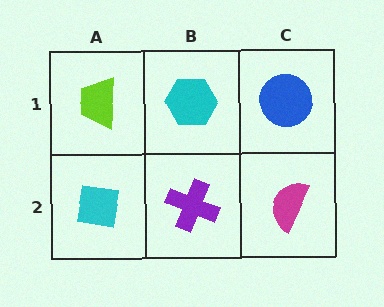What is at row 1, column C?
A blue circle.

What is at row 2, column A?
A cyan square.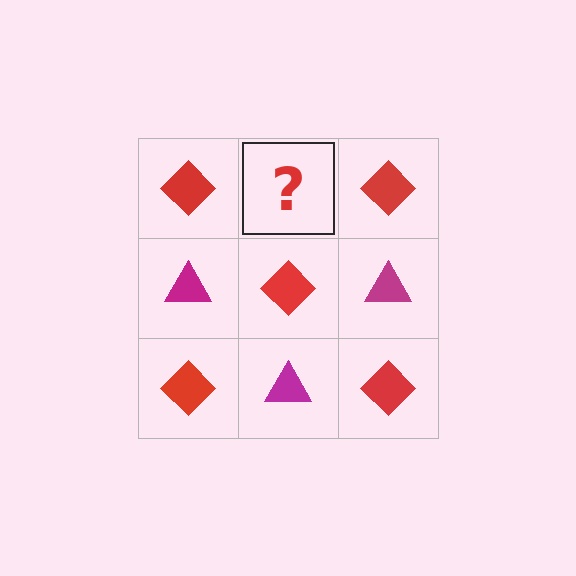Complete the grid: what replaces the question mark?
The question mark should be replaced with a magenta triangle.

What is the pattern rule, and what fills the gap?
The rule is that it alternates red diamond and magenta triangle in a checkerboard pattern. The gap should be filled with a magenta triangle.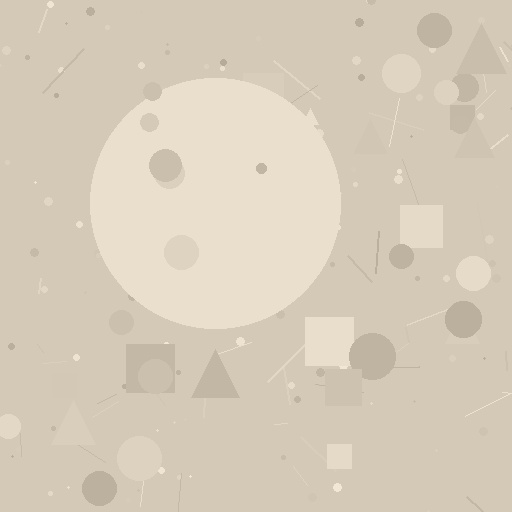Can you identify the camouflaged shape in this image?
The camouflaged shape is a circle.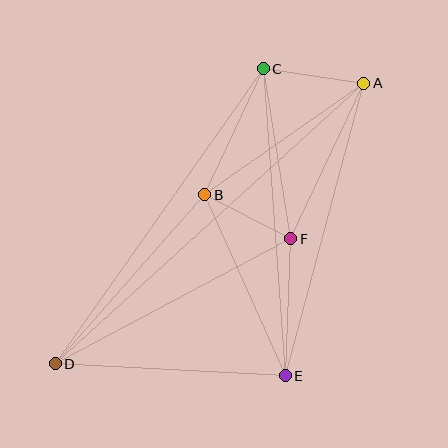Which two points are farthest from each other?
Points A and D are farthest from each other.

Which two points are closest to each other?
Points B and F are closest to each other.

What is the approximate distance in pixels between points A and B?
The distance between A and B is approximately 194 pixels.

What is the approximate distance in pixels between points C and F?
The distance between C and F is approximately 172 pixels.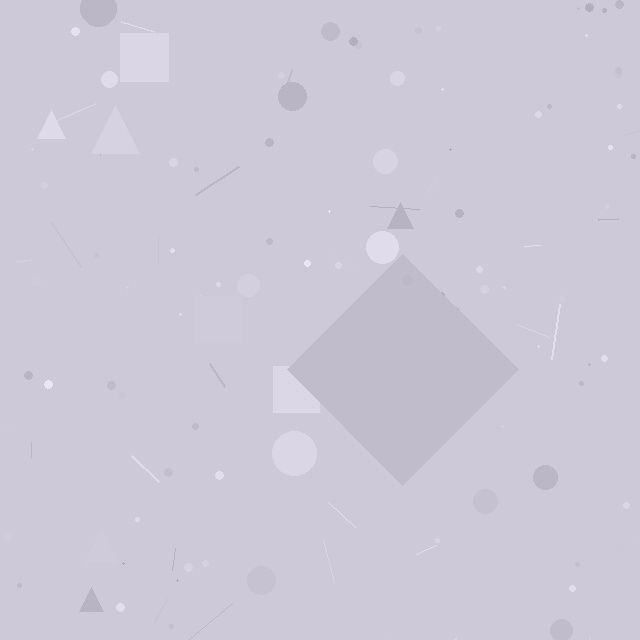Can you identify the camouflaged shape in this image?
The camouflaged shape is a diamond.